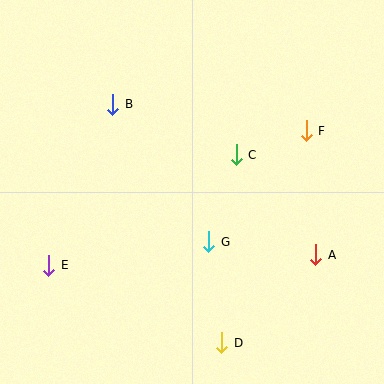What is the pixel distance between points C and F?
The distance between C and F is 74 pixels.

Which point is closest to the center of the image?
Point G at (209, 242) is closest to the center.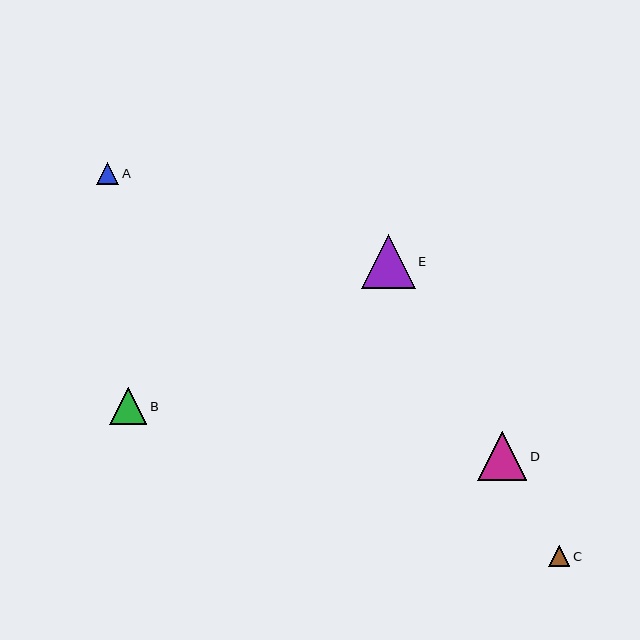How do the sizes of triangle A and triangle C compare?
Triangle A and triangle C are approximately the same size.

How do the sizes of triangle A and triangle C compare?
Triangle A and triangle C are approximately the same size.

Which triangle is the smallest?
Triangle C is the smallest with a size of approximately 21 pixels.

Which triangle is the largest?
Triangle E is the largest with a size of approximately 54 pixels.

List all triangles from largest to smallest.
From largest to smallest: E, D, B, A, C.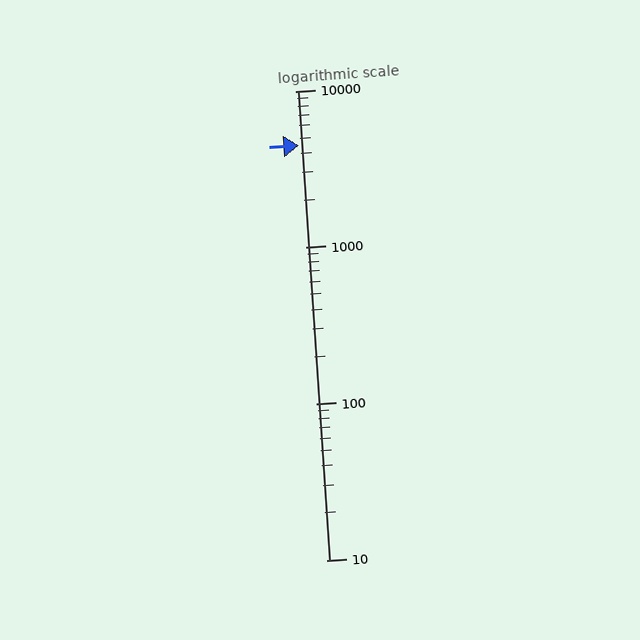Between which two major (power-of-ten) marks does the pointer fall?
The pointer is between 1000 and 10000.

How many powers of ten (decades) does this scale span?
The scale spans 3 decades, from 10 to 10000.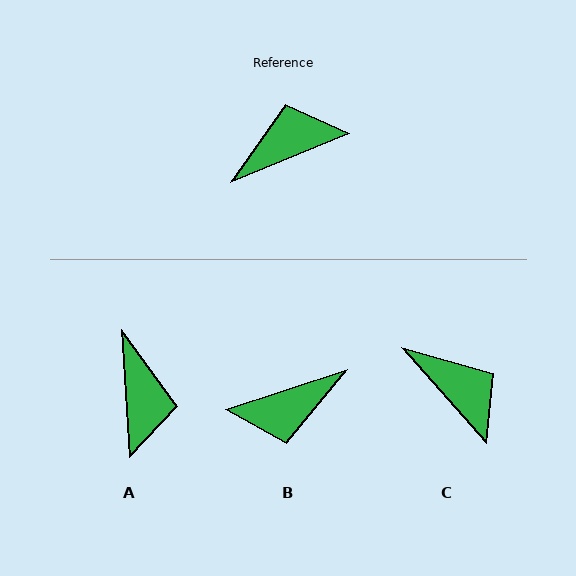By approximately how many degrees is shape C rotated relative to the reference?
Approximately 71 degrees clockwise.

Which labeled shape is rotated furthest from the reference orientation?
B, about 176 degrees away.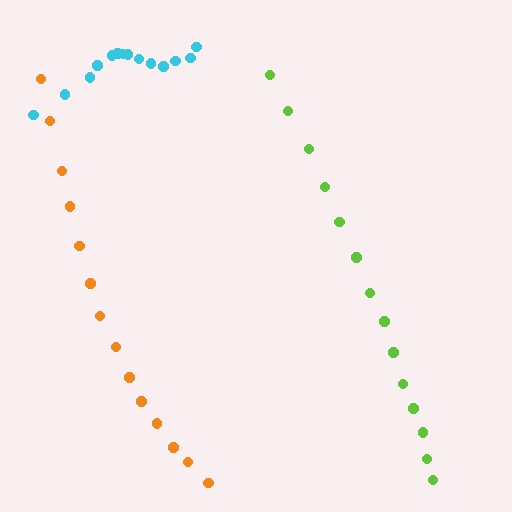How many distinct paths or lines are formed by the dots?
There are 3 distinct paths.